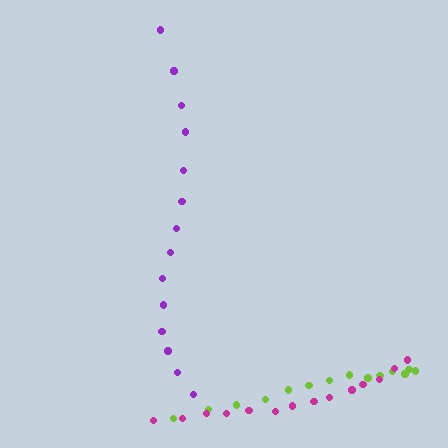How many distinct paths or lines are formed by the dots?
There are 3 distinct paths.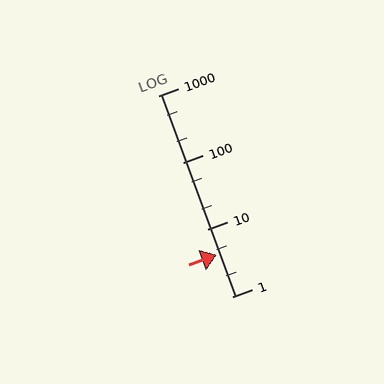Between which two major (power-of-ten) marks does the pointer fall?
The pointer is between 1 and 10.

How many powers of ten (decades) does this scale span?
The scale spans 3 decades, from 1 to 1000.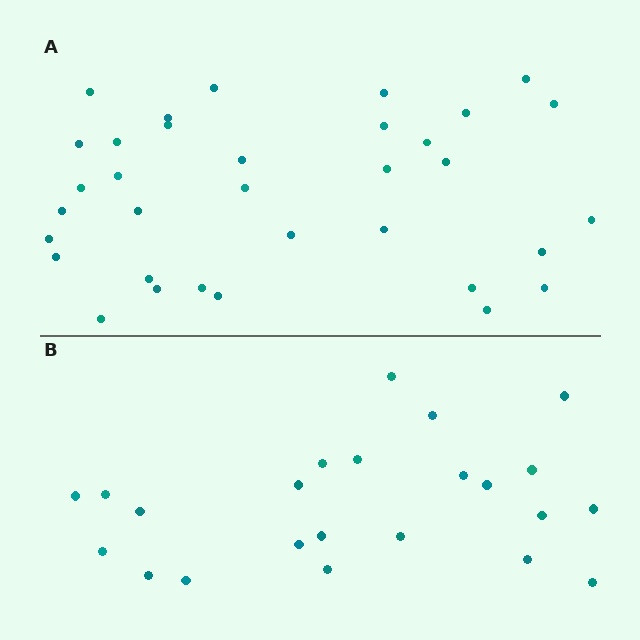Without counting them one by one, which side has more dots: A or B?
Region A (the top region) has more dots.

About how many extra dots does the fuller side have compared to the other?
Region A has roughly 12 or so more dots than region B.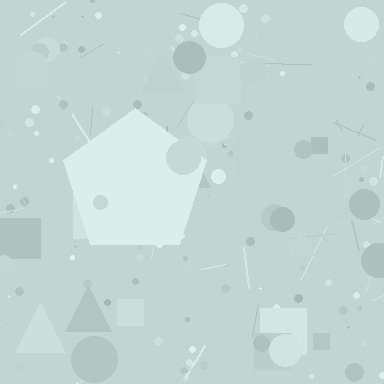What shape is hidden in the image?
A pentagon is hidden in the image.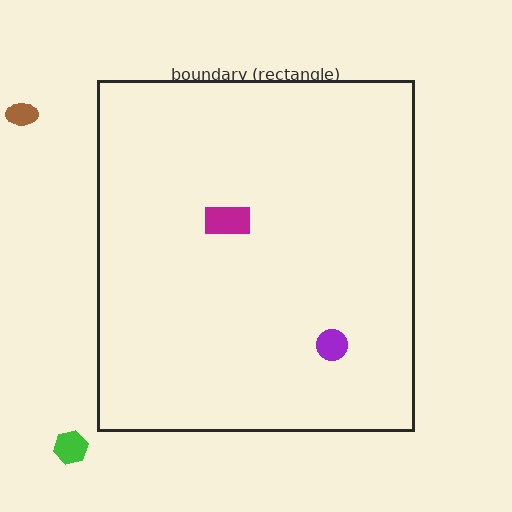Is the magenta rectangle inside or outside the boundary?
Inside.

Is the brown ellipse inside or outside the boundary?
Outside.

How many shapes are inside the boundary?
2 inside, 2 outside.